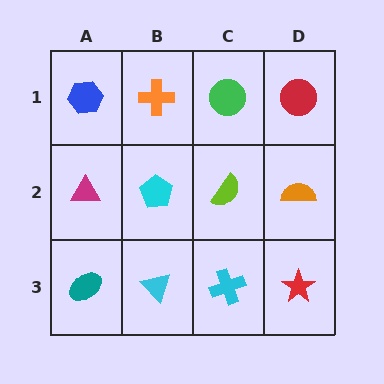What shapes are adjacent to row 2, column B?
An orange cross (row 1, column B), a cyan triangle (row 3, column B), a magenta triangle (row 2, column A), a lime semicircle (row 2, column C).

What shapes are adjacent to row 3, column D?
An orange semicircle (row 2, column D), a cyan cross (row 3, column C).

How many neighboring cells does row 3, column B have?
3.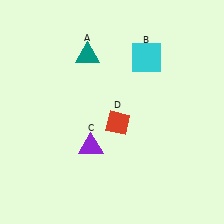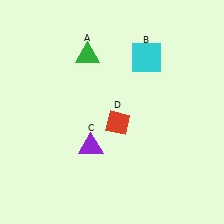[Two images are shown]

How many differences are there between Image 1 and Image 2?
There is 1 difference between the two images.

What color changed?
The triangle (A) changed from teal in Image 1 to green in Image 2.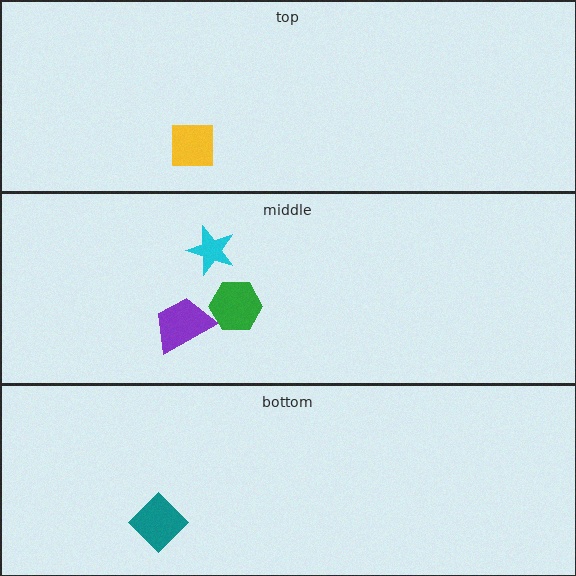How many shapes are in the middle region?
3.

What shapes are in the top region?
The yellow square.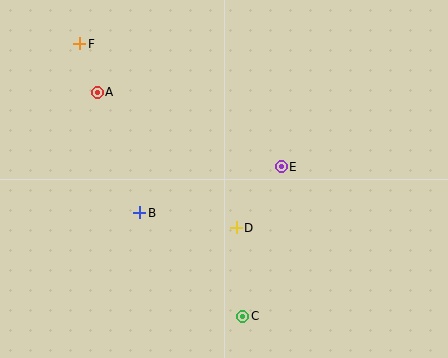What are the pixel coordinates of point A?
Point A is at (97, 92).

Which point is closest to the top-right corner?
Point E is closest to the top-right corner.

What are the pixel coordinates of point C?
Point C is at (243, 316).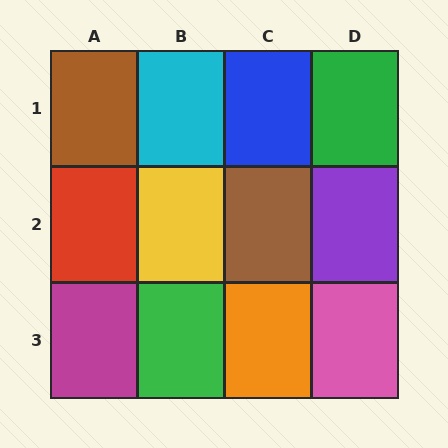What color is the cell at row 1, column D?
Green.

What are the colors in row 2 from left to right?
Red, yellow, brown, purple.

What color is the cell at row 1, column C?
Blue.